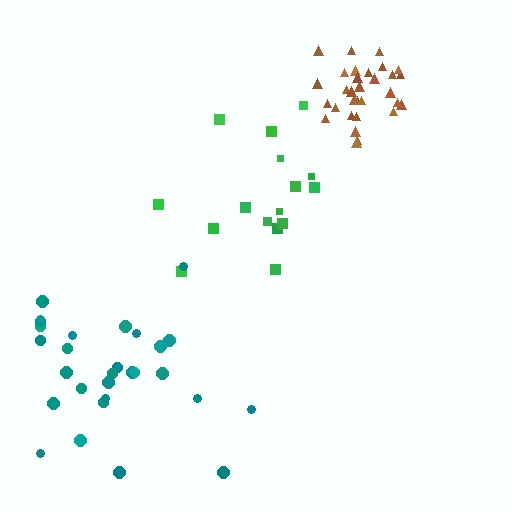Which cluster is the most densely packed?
Brown.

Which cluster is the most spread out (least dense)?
Green.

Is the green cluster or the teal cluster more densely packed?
Teal.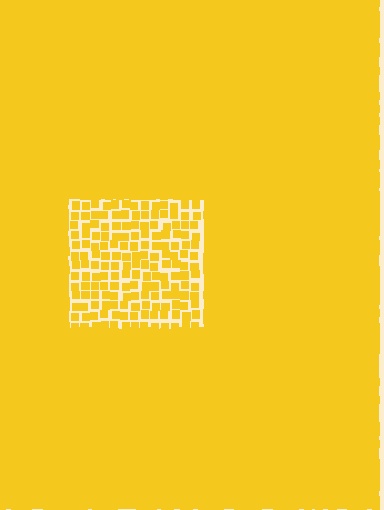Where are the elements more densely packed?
The elements are more densely packed outside the rectangle boundary.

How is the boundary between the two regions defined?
The boundary is defined by a change in element density (approximately 2.6x ratio). All elements are the same color, size, and shape.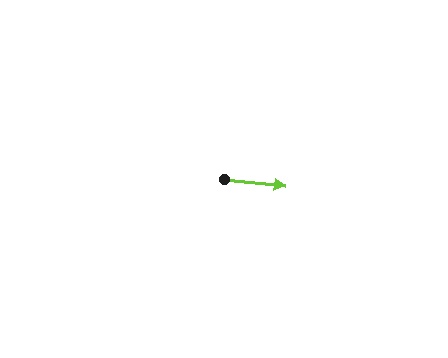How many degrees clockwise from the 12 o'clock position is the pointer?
Approximately 96 degrees.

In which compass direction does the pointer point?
East.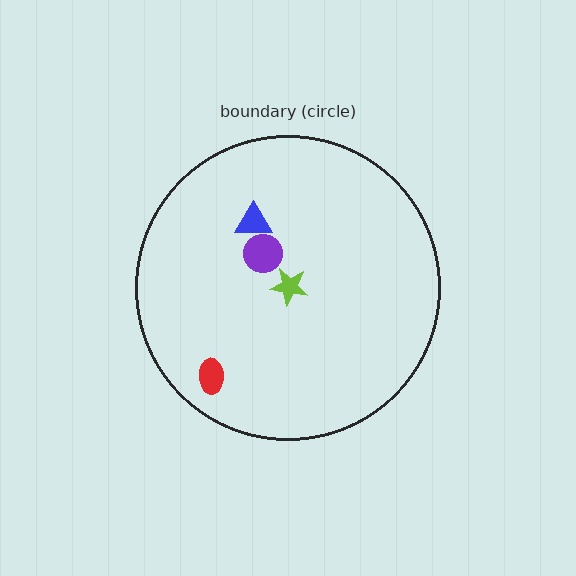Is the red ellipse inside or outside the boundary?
Inside.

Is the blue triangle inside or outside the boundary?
Inside.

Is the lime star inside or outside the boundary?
Inside.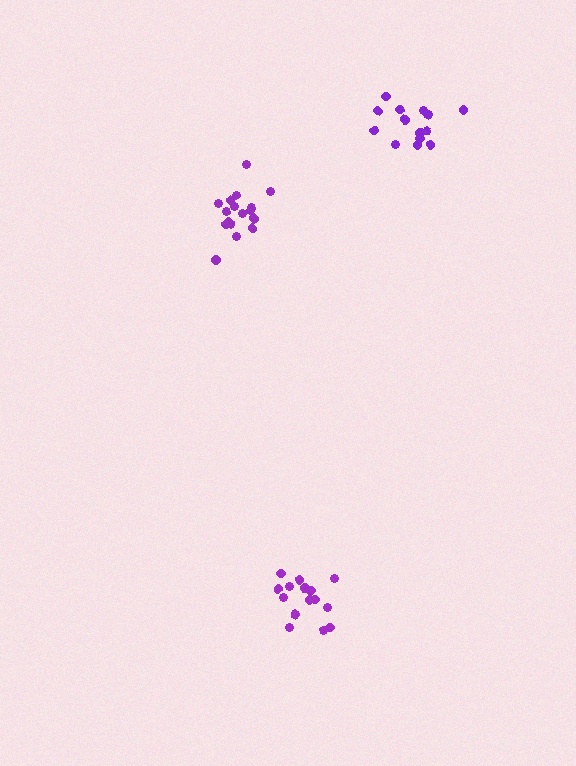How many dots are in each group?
Group 1: 15 dots, Group 2: 16 dots, Group 3: 17 dots (48 total).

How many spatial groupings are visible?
There are 3 spatial groupings.